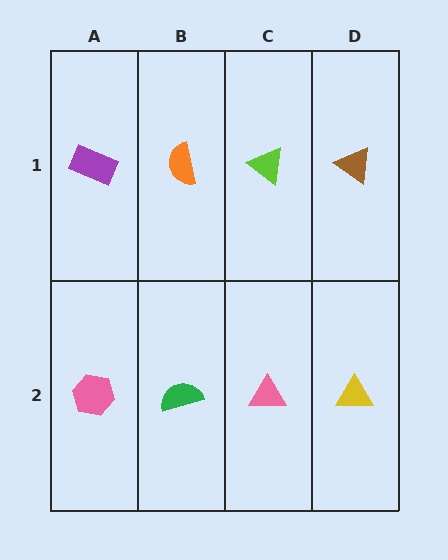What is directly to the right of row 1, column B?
A lime triangle.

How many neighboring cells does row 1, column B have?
3.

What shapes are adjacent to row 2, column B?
An orange semicircle (row 1, column B), a pink hexagon (row 2, column A), a pink triangle (row 2, column C).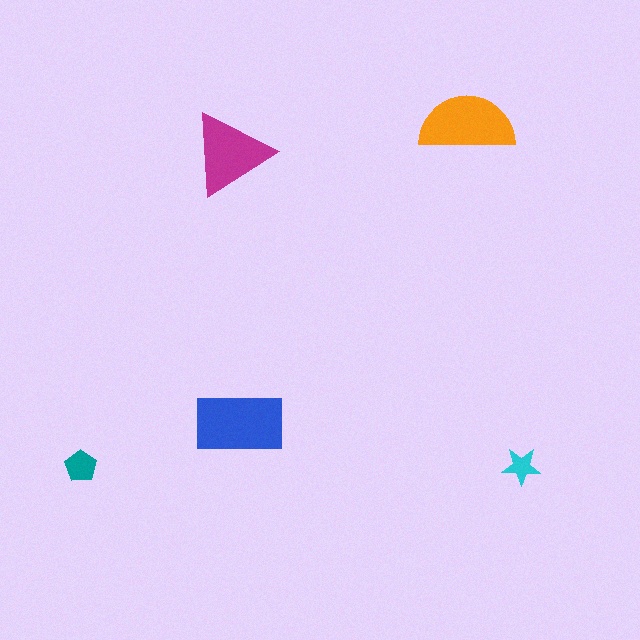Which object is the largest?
The blue rectangle.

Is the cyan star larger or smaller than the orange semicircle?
Smaller.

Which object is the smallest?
The cyan star.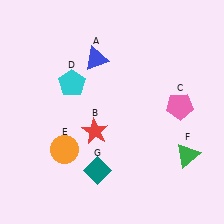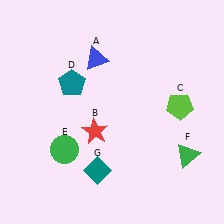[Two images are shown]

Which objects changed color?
C changed from pink to lime. D changed from cyan to teal. E changed from orange to green.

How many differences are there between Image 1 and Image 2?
There are 3 differences between the two images.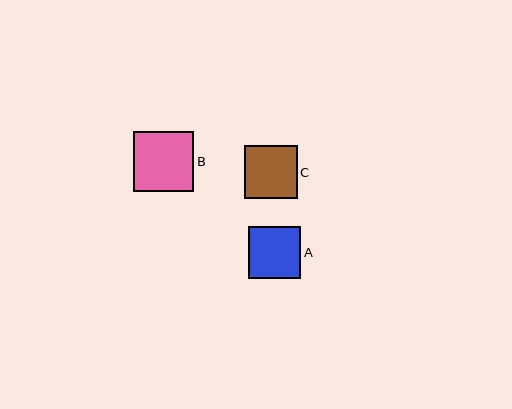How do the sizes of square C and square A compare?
Square C and square A are approximately the same size.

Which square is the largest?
Square B is the largest with a size of approximately 60 pixels.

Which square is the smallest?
Square A is the smallest with a size of approximately 52 pixels.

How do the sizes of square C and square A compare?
Square C and square A are approximately the same size.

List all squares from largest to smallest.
From largest to smallest: B, C, A.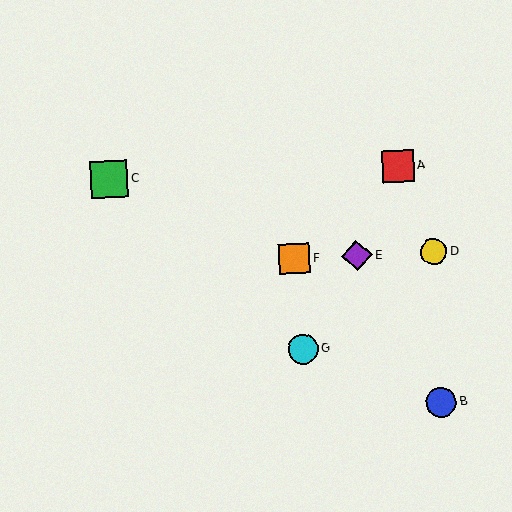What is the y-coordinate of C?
Object C is at y≈179.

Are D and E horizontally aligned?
Yes, both are at y≈252.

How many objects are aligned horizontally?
3 objects (D, E, F) are aligned horizontally.